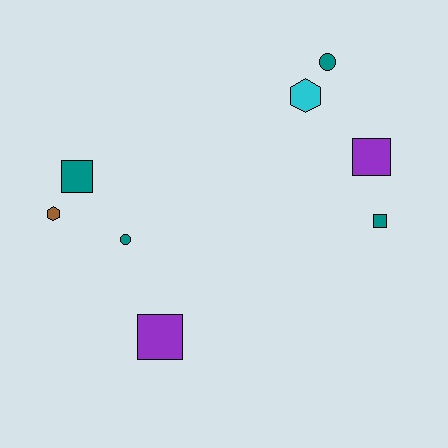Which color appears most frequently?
Teal, with 4 objects.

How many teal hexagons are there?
There are no teal hexagons.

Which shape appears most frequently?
Square, with 4 objects.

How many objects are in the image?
There are 8 objects.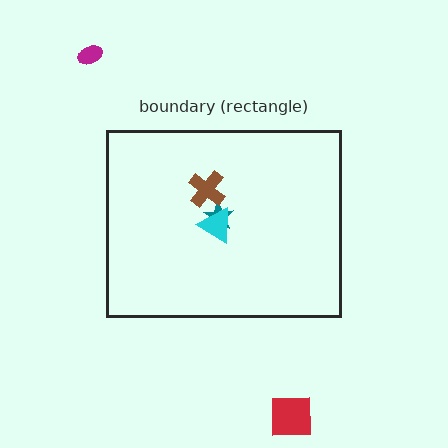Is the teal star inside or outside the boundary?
Inside.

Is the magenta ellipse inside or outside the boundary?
Outside.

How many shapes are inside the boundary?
3 inside, 2 outside.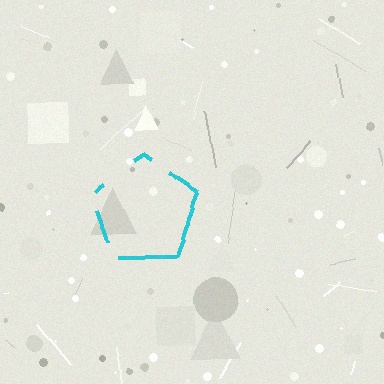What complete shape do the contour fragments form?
The contour fragments form a pentagon.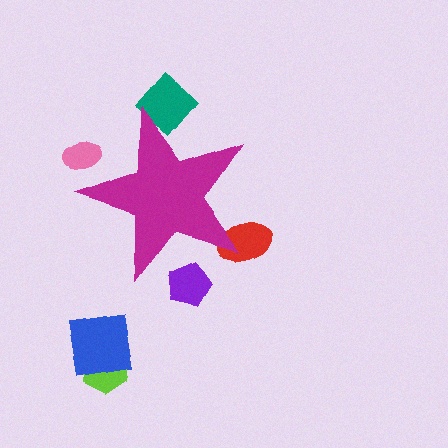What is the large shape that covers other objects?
A magenta star.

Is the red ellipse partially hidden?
Yes, the red ellipse is partially hidden behind the magenta star.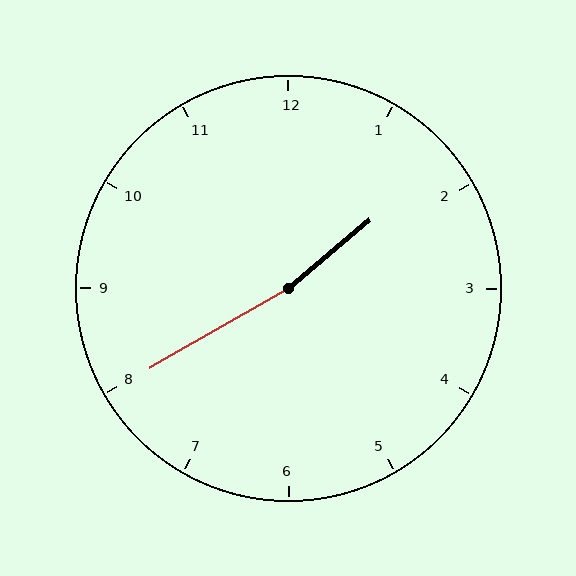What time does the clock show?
1:40.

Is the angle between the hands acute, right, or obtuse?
It is obtuse.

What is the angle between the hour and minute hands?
Approximately 170 degrees.